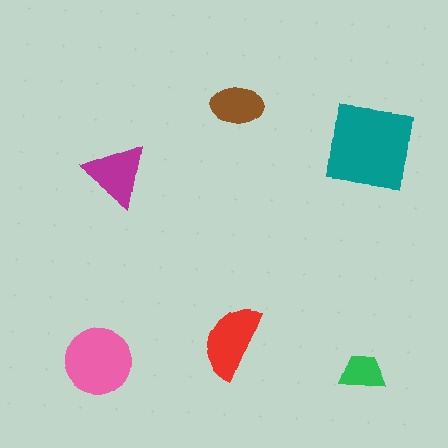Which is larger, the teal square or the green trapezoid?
The teal square.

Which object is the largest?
The teal square.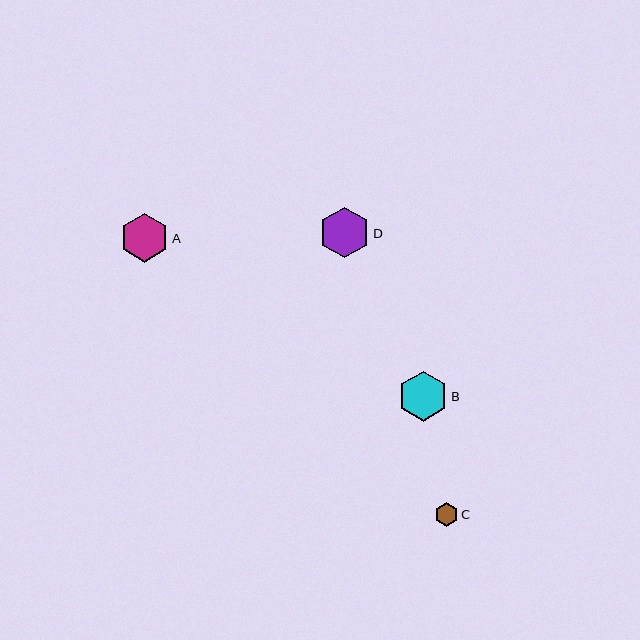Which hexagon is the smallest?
Hexagon C is the smallest with a size of approximately 24 pixels.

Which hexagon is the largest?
Hexagon D is the largest with a size of approximately 51 pixels.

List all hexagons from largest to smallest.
From largest to smallest: D, B, A, C.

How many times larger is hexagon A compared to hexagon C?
Hexagon A is approximately 2.1 times the size of hexagon C.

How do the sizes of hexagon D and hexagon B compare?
Hexagon D and hexagon B are approximately the same size.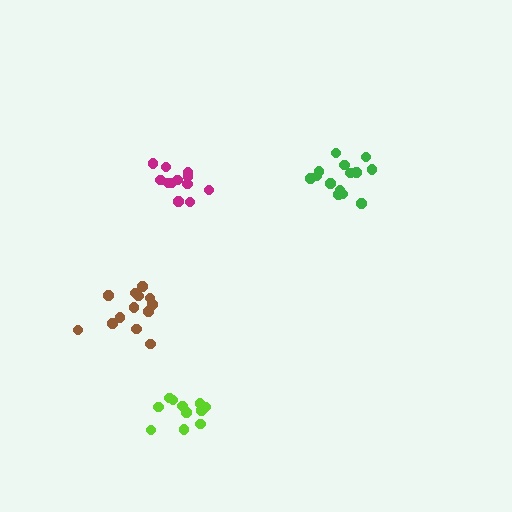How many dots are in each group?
Group 1: 14 dots, Group 2: 12 dots, Group 3: 13 dots, Group 4: 12 dots (51 total).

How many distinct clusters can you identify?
There are 4 distinct clusters.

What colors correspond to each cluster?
The clusters are colored: green, lime, brown, magenta.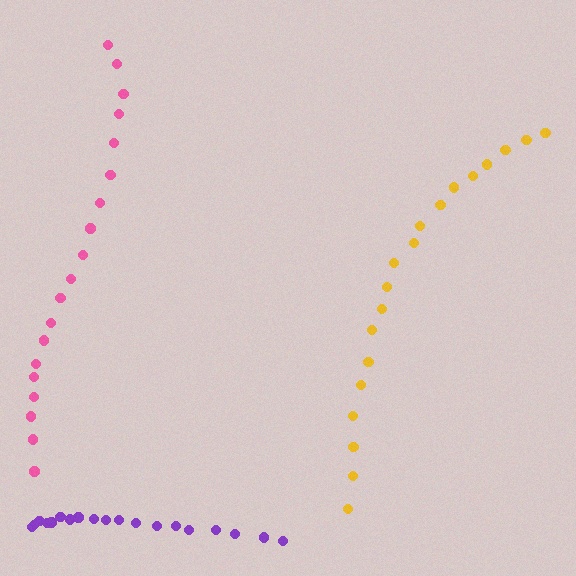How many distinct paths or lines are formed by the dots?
There are 3 distinct paths.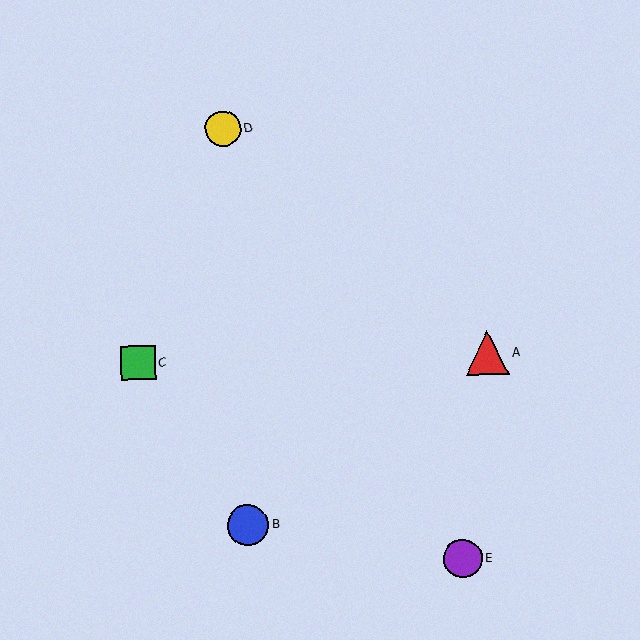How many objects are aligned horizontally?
2 objects (A, C) are aligned horizontally.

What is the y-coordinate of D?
Object D is at y≈129.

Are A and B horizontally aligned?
No, A is at y≈353 and B is at y≈526.